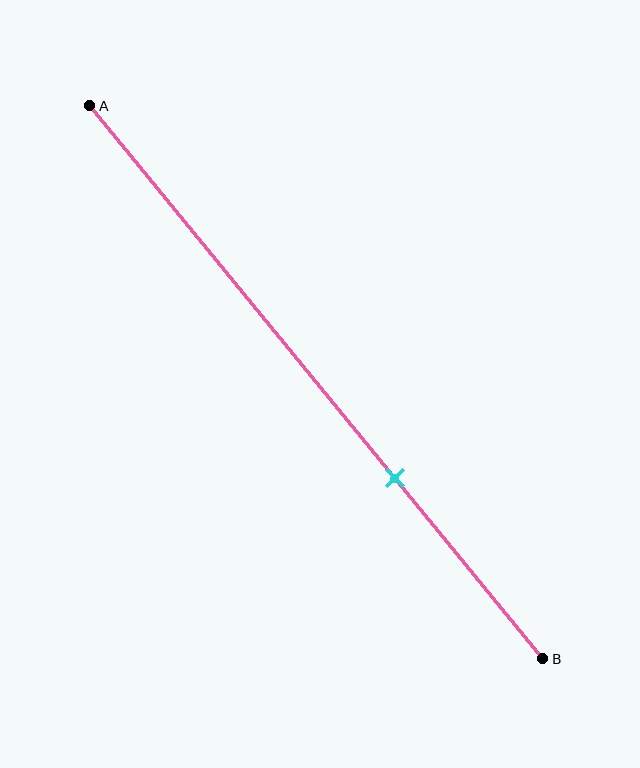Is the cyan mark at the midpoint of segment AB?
No, the mark is at about 65% from A, not at the 50% midpoint.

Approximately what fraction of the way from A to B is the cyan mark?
The cyan mark is approximately 65% of the way from A to B.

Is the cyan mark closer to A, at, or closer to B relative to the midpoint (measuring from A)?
The cyan mark is closer to point B than the midpoint of segment AB.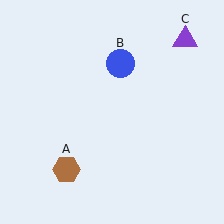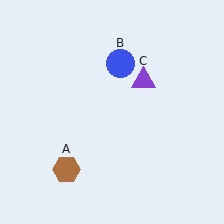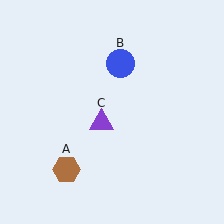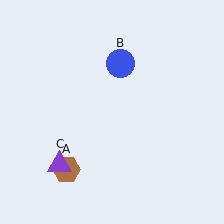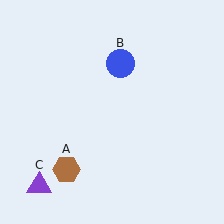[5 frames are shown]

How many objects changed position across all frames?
1 object changed position: purple triangle (object C).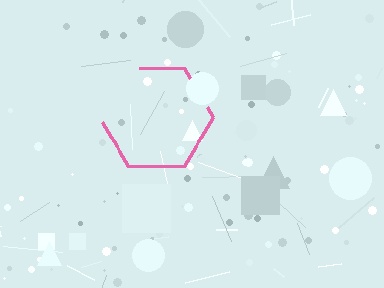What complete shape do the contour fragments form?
The contour fragments form a hexagon.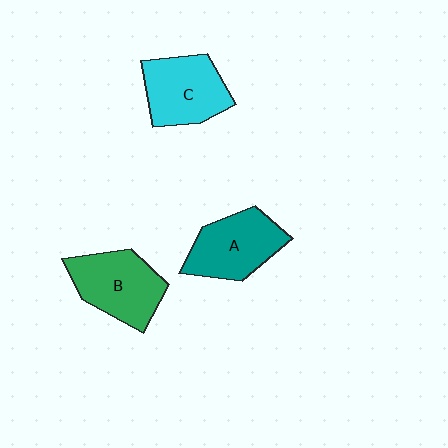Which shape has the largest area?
Shape B (green).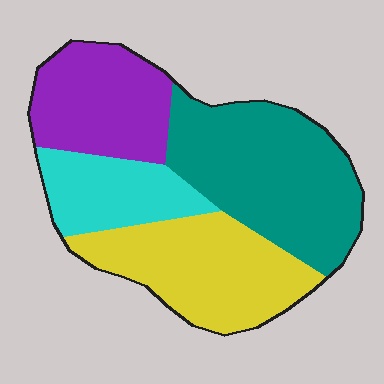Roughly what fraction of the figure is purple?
Purple takes up about one fifth (1/5) of the figure.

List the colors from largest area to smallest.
From largest to smallest: teal, yellow, purple, cyan.